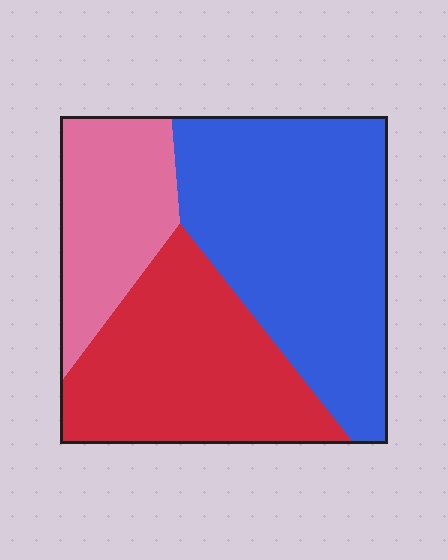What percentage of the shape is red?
Red covers 34% of the shape.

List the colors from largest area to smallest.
From largest to smallest: blue, red, pink.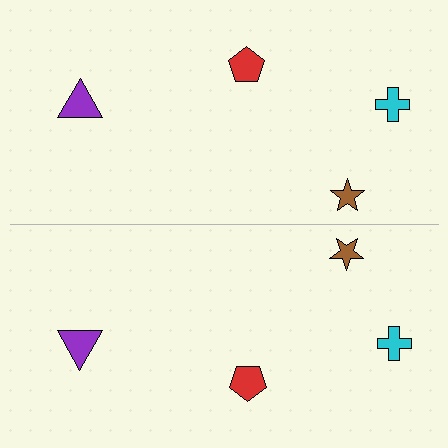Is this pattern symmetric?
Yes, this pattern has bilateral (reflection) symmetry.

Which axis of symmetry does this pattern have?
The pattern has a horizontal axis of symmetry running through the center of the image.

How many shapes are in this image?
There are 8 shapes in this image.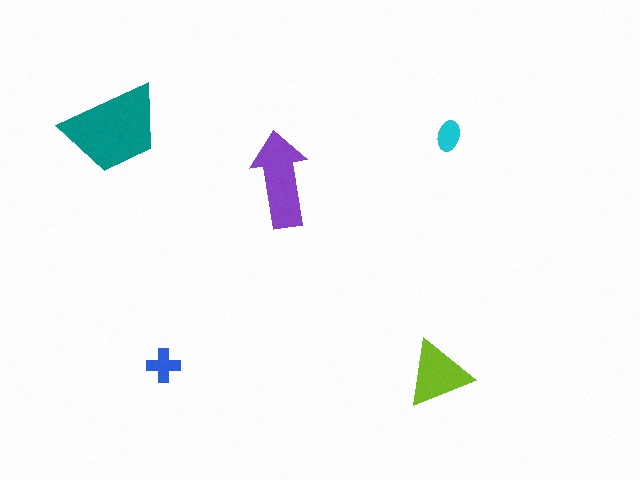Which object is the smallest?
The cyan ellipse.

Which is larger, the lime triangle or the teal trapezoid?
The teal trapezoid.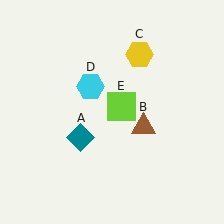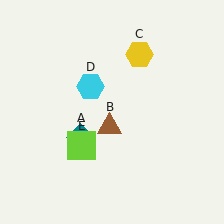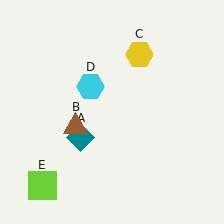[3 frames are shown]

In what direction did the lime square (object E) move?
The lime square (object E) moved down and to the left.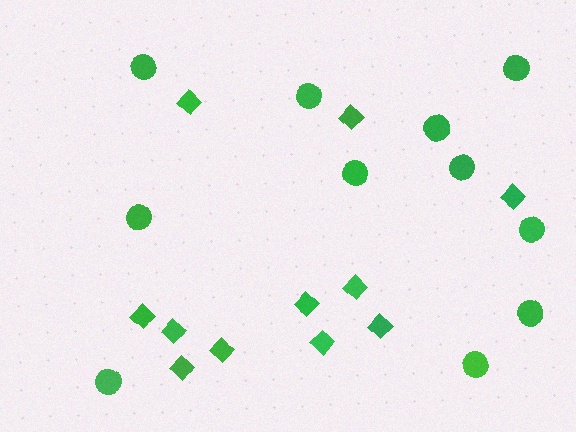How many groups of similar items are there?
There are 2 groups: one group of circles (11) and one group of diamonds (11).